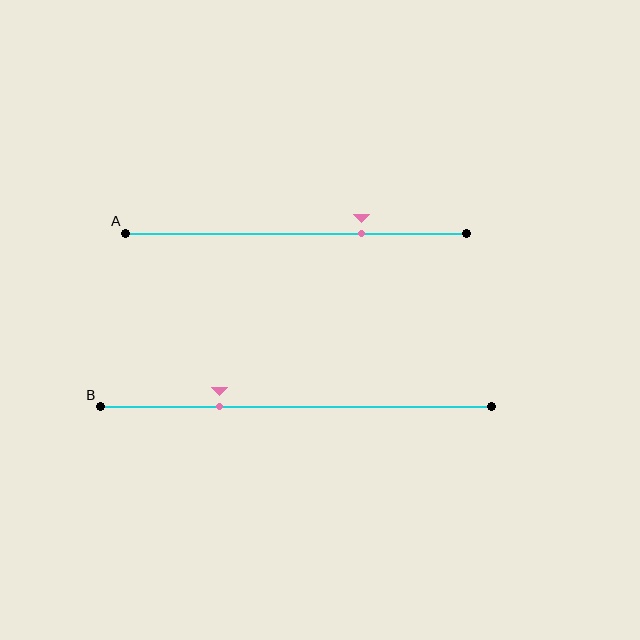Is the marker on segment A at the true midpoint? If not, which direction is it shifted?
No, the marker on segment A is shifted to the right by about 19% of the segment length.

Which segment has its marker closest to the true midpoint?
Segment A has its marker closest to the true midpoint.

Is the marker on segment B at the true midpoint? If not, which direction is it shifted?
No, the marker on segment B is shifted to the left by about 20% of the segment length.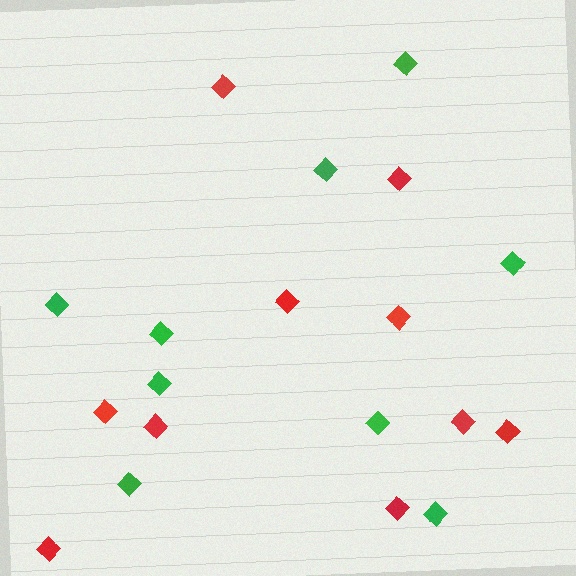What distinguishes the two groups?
There are 2 groups: one group of red diamonds (10) and one group of green diamonds (9).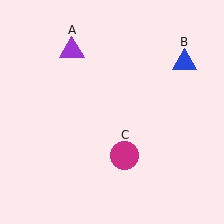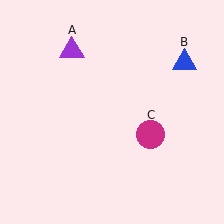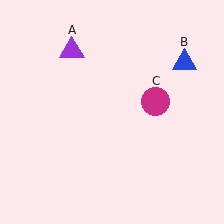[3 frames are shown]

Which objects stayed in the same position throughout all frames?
Purple triangle (object A) and blue triangle (object B) remained stationary.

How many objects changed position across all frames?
1 object changed position: magenta circle (object C).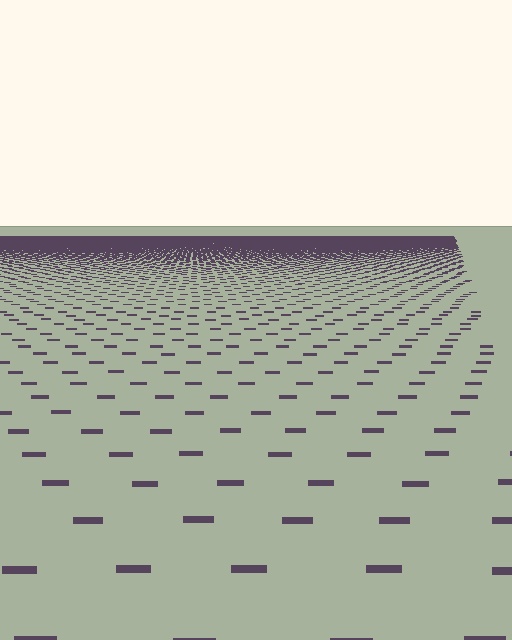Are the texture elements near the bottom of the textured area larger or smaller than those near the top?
Larger. Near the bottom, elements are closer to the viewer and appear at a bigger on-screen size.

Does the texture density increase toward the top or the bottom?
Density increases toward the top.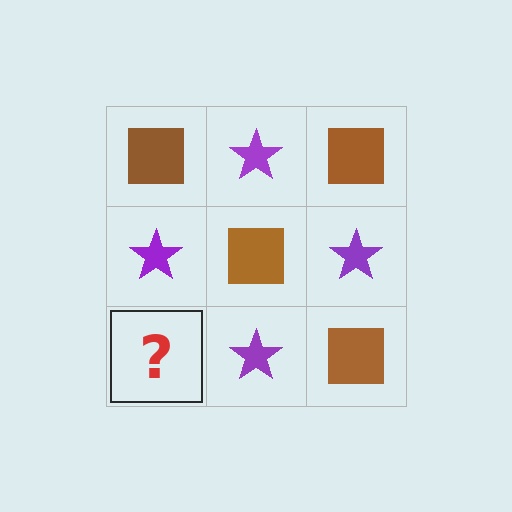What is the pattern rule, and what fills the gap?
The rule is that it alternates brown square and purple star in a checkerboard pattern. The gap should be filled with a brown square.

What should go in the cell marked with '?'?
The missing cell should contain a brown square.